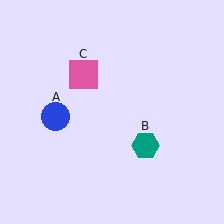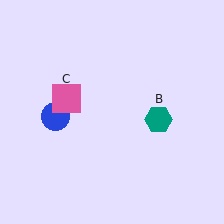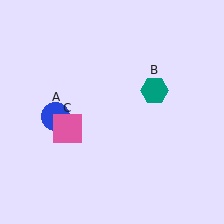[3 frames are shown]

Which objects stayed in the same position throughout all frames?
Blue circle (object A) remained stationary.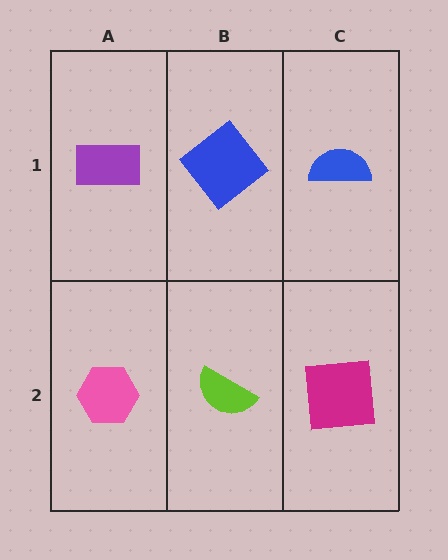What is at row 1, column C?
A blue semicircle.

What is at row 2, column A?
A pink hexagon.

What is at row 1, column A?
A purple rectangle.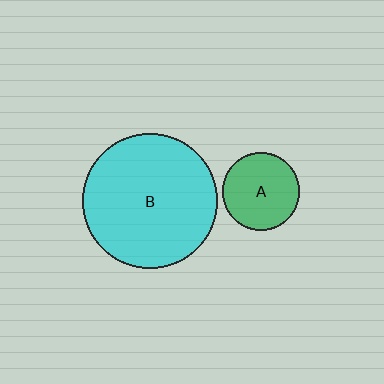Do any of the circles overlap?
No, none of the circles overlap.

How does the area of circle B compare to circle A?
Approximately 3.0 times.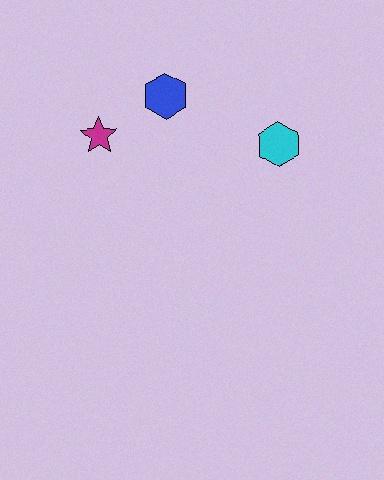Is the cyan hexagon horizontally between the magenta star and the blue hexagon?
No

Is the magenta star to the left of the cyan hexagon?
Yes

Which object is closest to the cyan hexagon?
The blue hexagon is closest to the cyan hexagon.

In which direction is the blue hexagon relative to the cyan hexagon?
The blue hexagon is to the left of the cyan hexagon.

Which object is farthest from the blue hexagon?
The cyan hexagon is farthest from the blue hexagon.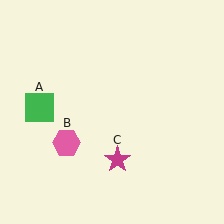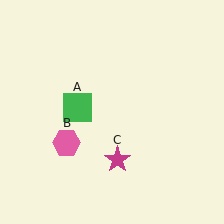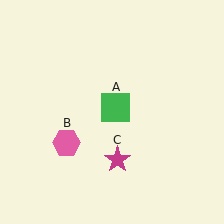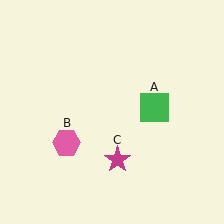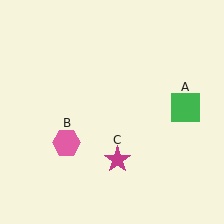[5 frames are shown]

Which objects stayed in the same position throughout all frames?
Pink hexagon (object B) and magenta star (object C) remained stationary.